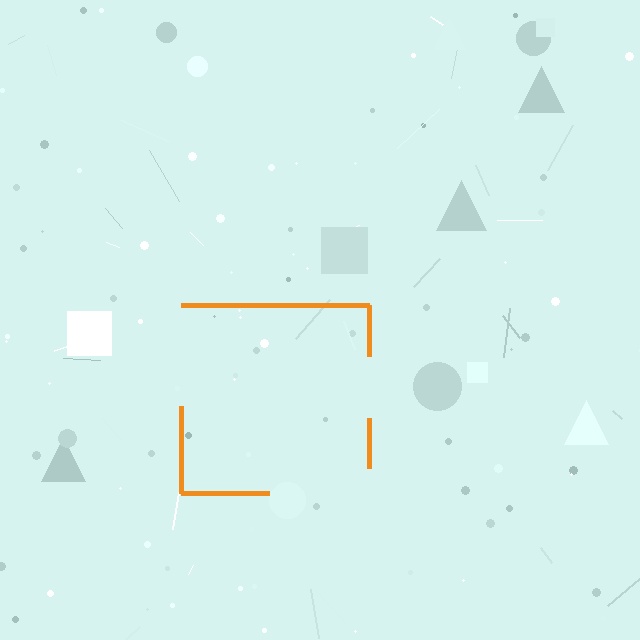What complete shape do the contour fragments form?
The contour fragments form a square.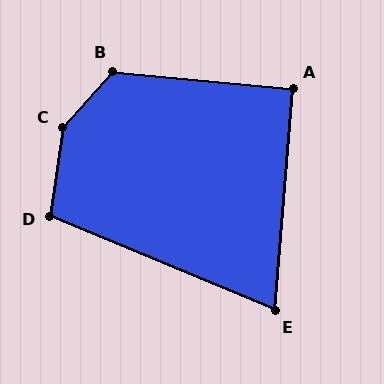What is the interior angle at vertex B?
Approximately 126 degrees (obtuse).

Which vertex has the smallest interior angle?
E, at approximately 72 degrees.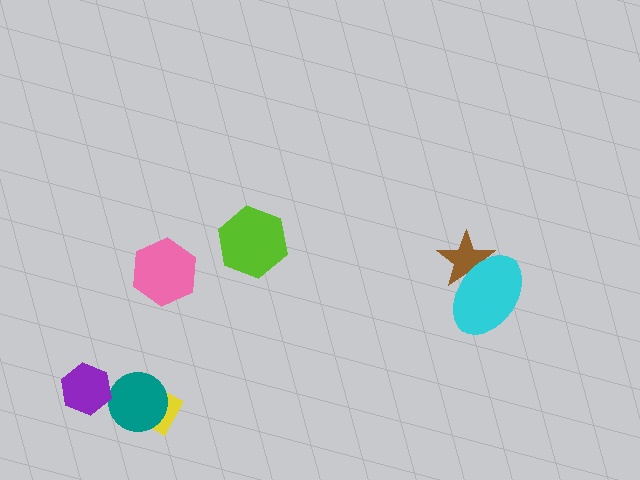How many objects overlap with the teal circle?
1 object overlaps with the teal circle.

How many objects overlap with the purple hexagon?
0 objects overlap with the purple hexagon.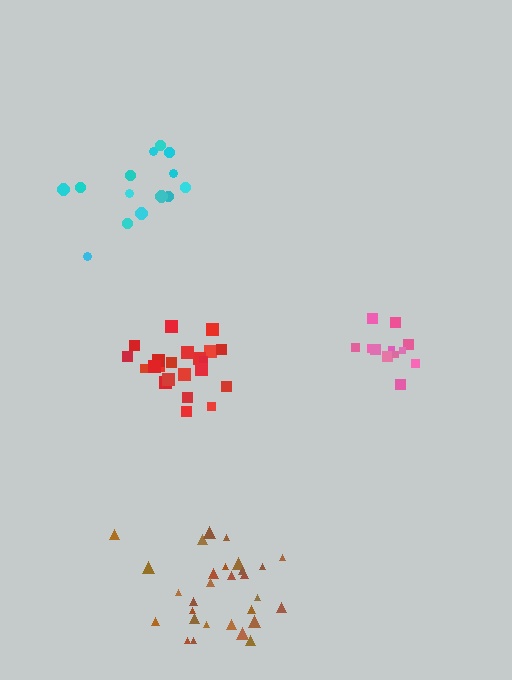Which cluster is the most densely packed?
Red.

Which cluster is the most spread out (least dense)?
Cyan.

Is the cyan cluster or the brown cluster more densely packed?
Brown.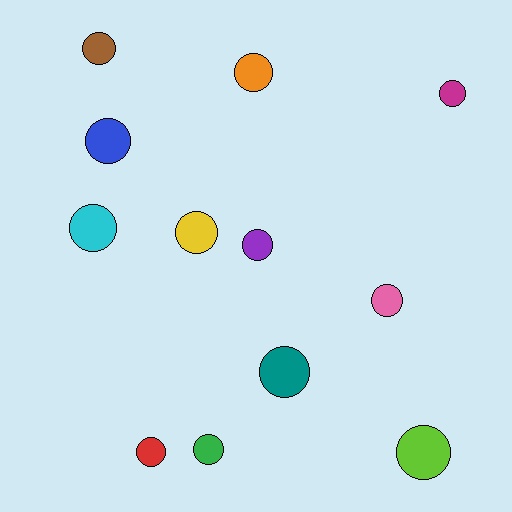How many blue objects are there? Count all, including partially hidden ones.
There is 1 blue object.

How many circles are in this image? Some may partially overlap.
There are 12 circles.